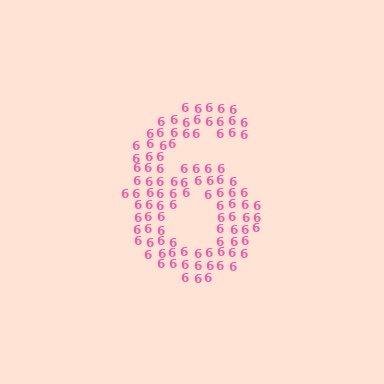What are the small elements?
The small elements are digit 6's.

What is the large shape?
The large shape is the digit 6.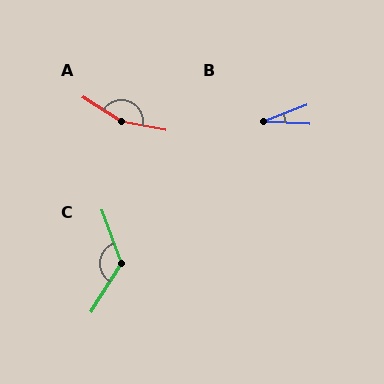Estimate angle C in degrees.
Approximately 128 degrees.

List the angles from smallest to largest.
B (24°), C (128°), A (159°).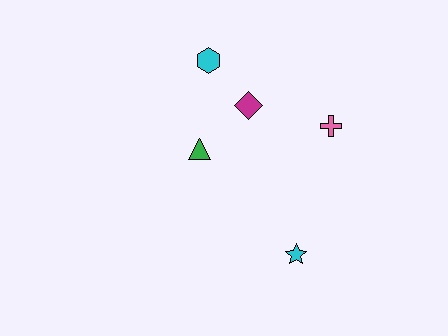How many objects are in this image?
There are 5 objects.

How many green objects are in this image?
There is 1 green object.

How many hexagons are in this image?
There is 1 hexagon.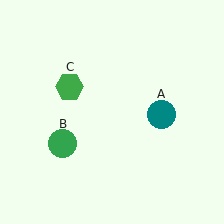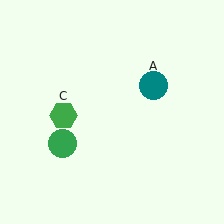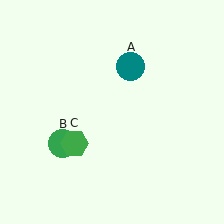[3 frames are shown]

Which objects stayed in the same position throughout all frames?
Green circle (object B) remained stationary.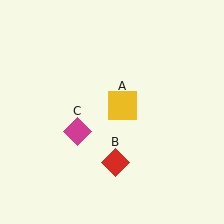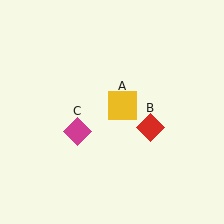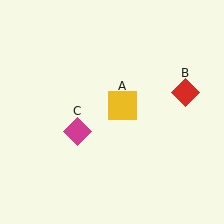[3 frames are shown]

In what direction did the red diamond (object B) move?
The red diamond (object B) moved up and to the right.